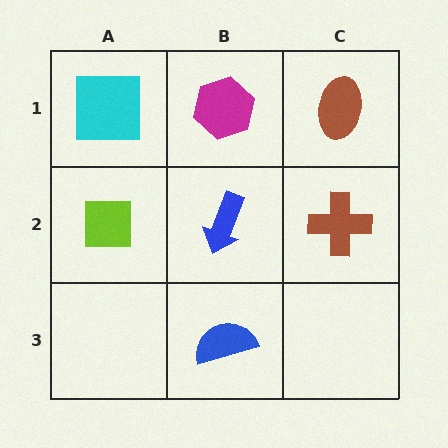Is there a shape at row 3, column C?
No, that cell is empty.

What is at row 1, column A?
A cyan square.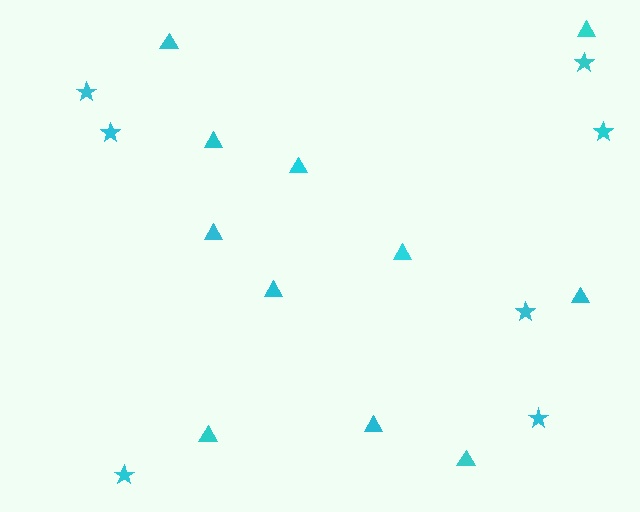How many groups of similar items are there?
There are 2 groups: one group of stars (7) and one group of triangles (11).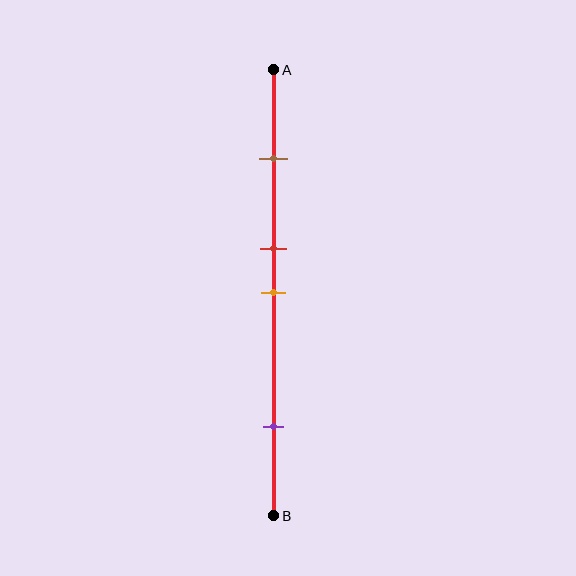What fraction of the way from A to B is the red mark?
The red mark is approximately 40% (0.4) of the way from A to B.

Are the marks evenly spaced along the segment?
No, the marks are not evenly spaced.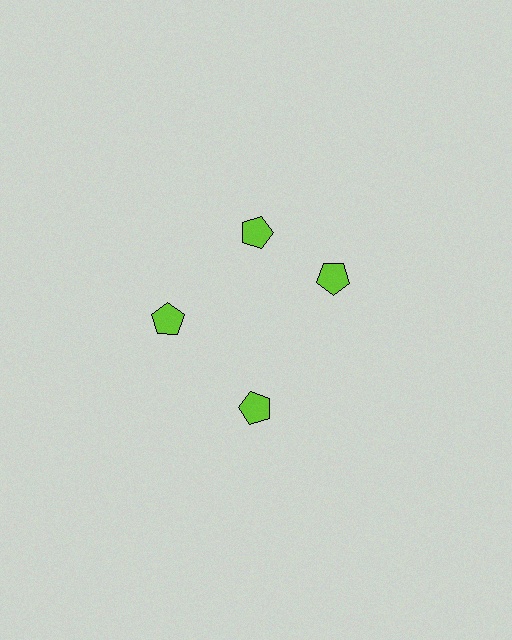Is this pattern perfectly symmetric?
No. The 4 lime pentagons are arranged in a ring, but one element near the 3 o'clock position is rotated out of alignment along the ring, breaking the 4-fold rotational symmetry.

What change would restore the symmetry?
The symmetry would be restored by rotating it back into even spacing with its neighbors so that all 4 pentagons sit at equal angles and equal distance from the center.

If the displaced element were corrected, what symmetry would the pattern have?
It would have 4-fold rotational symmetry — the pattern would map onto itself every 90 degrees.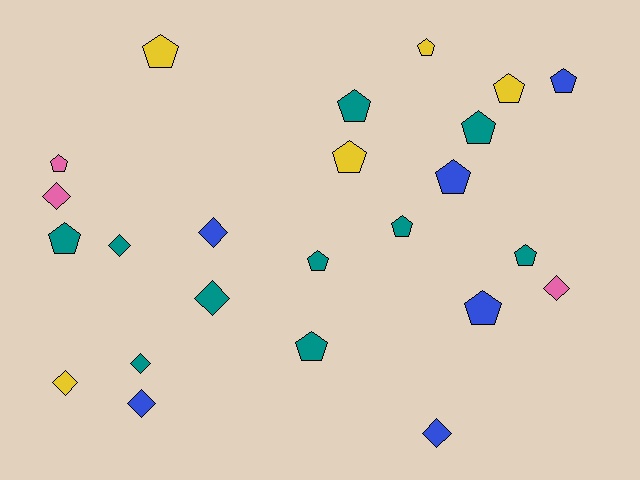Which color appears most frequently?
Teal, with 10 objects.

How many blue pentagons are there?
There are 3 blue pentagons.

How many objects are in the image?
There are 24 objects.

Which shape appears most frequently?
Pentagon, with 15 objects.